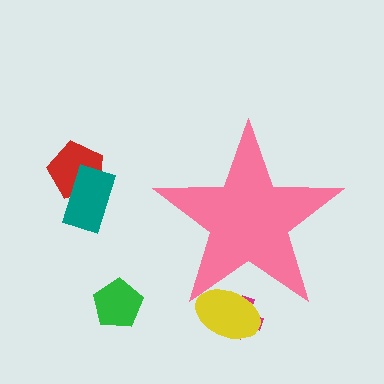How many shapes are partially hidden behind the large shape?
2 shapes are partially hidden.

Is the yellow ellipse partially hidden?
Yes, the yellow ellipse is partially hidden behind the pink star.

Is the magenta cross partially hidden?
Yes, the magenta cross is partially hidden behind the pink star.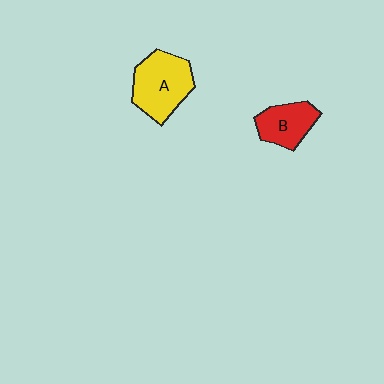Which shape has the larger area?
Shape A (yellow).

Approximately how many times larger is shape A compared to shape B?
Approximately 1.5 times.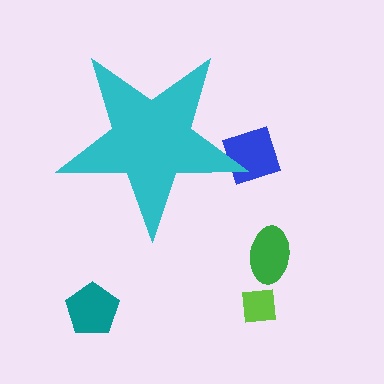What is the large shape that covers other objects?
A cyan star.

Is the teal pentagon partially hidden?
No, the teal pentagon is fully visible.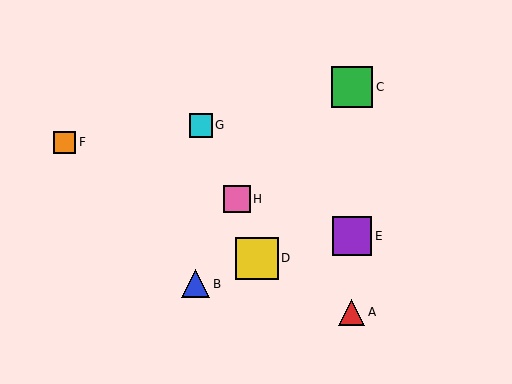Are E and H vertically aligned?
No, E is at x≈352 and H is at x≈237.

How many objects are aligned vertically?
3 objects (A, C, E) are aligned vertically.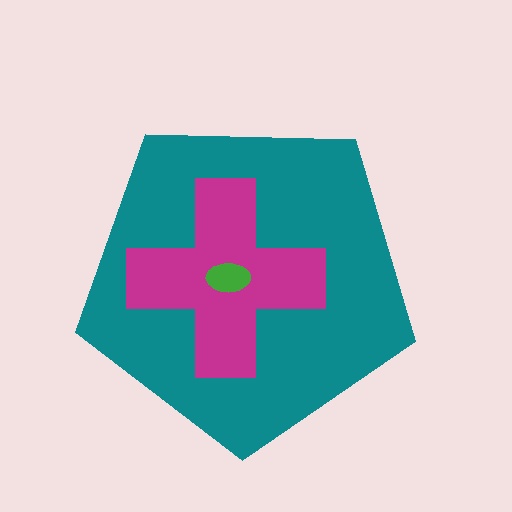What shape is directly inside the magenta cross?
The green ellipse.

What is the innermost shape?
The green ellipse.